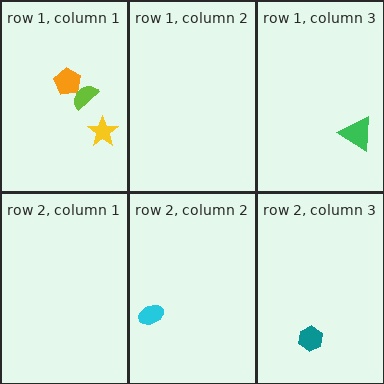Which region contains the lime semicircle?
The row 1, column 1 region.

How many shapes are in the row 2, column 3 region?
1.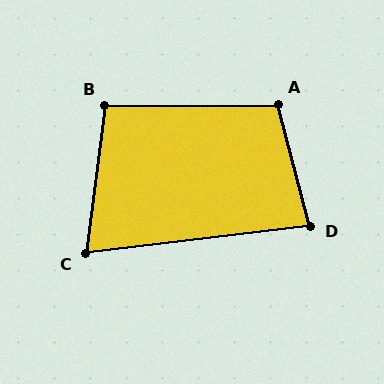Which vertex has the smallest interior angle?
C, at approximately 76 degrees.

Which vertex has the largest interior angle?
A, at approximately 104 degrees.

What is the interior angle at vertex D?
Approximately 82 degrees (acute).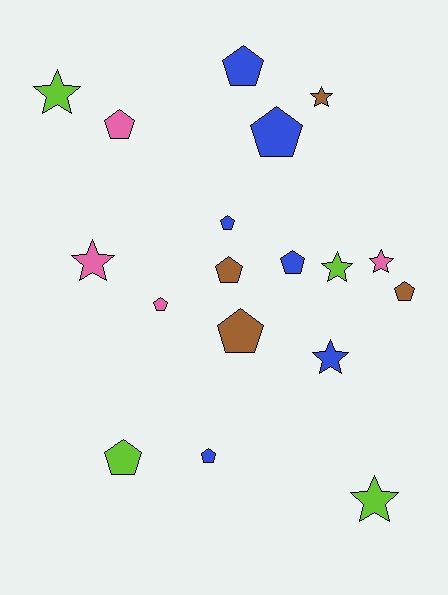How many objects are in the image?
There are 18 objects.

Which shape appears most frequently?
Pentagon, with 11 objects.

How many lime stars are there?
There are 3 lime stars.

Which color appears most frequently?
Blue, with 6 objects.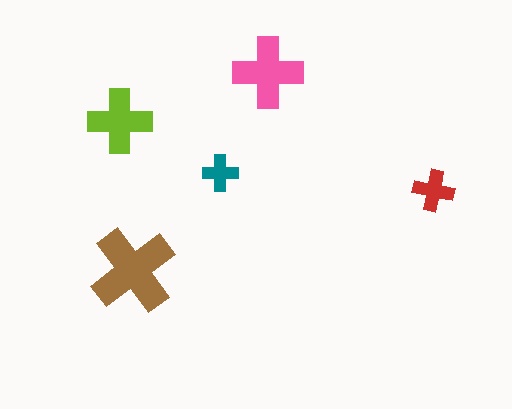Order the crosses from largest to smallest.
the brown one, the pink one, the lime one, the red one, the teal one.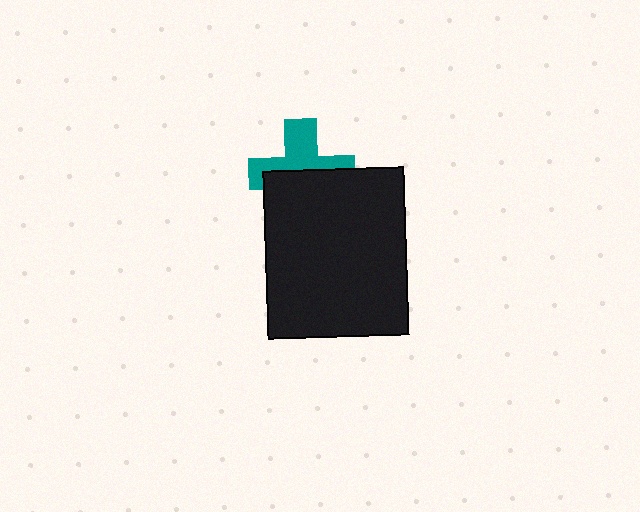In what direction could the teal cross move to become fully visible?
The teal cross could move up. That would shift it out from behind the black rectangle entirely.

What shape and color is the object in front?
The object in front is a black rectangle.